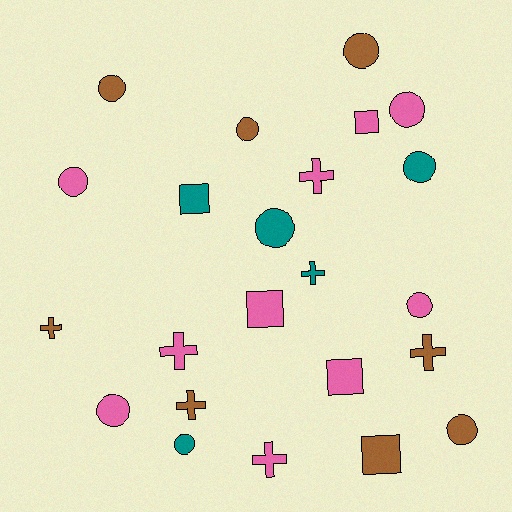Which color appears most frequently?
Pink, with 10 objects.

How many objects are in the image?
There are 23 objects.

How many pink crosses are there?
There are 3 pink crosses.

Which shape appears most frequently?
Circle, with 11 objects.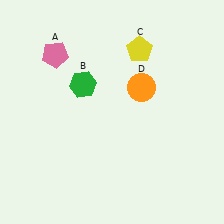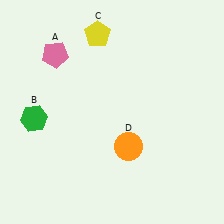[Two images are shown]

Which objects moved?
The objects that moved are: the green hexagon (B), the yellow pentagon (C), the orange circle (D).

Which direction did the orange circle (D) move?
The orange circle (D) moved down.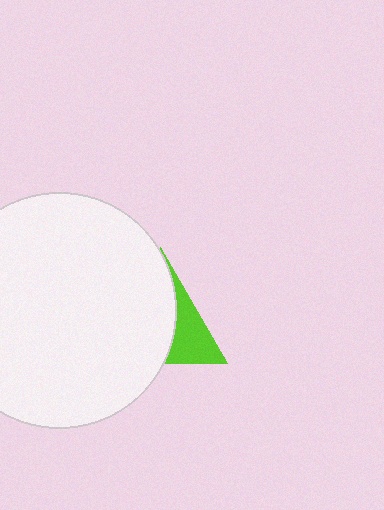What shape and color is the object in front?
The object in front is a white circle.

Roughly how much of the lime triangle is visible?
A small part of it is visible (roughly 33%).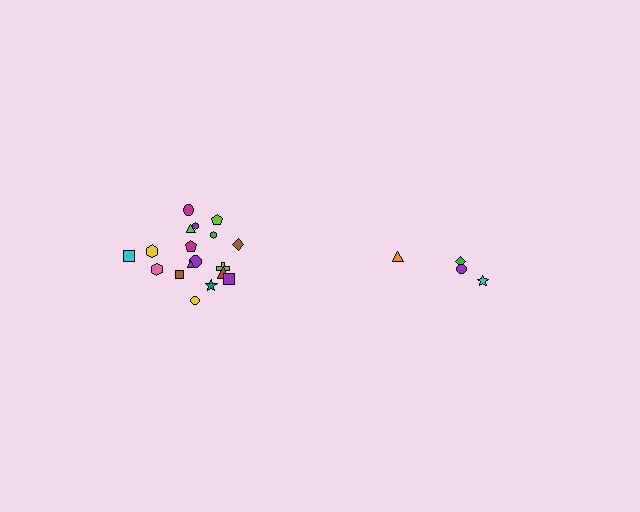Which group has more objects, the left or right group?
The left group.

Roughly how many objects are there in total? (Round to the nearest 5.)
Roughly 20 objects in total.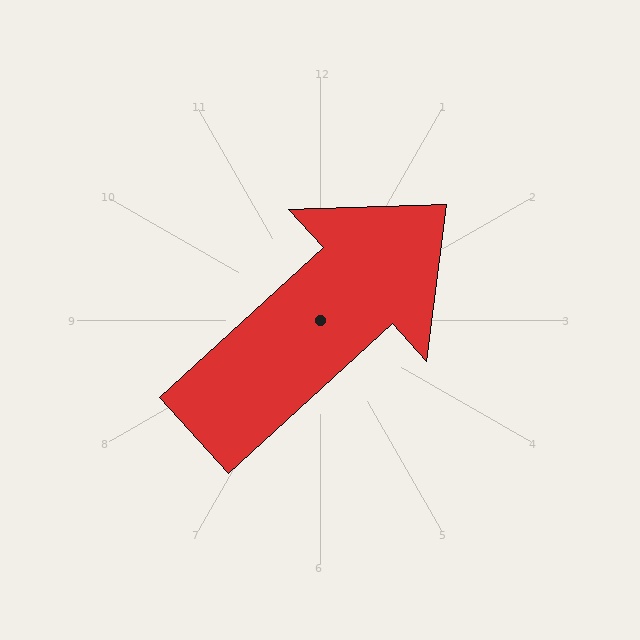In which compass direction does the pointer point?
Northeast.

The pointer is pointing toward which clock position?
Roughly 2 o'clock.